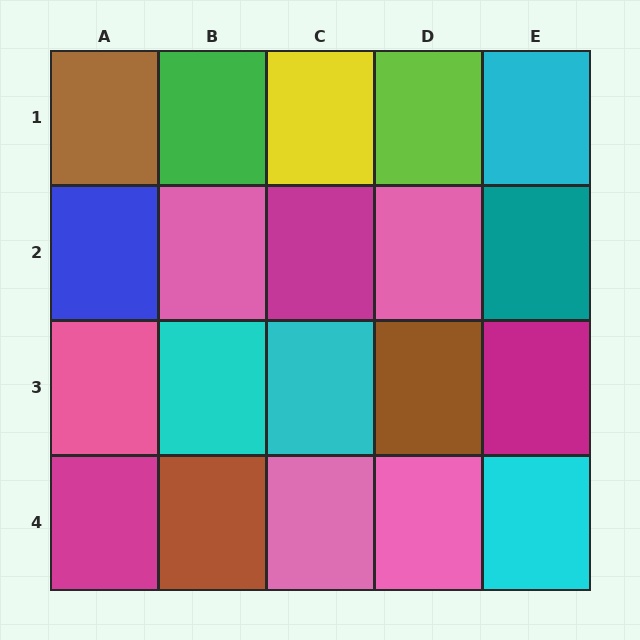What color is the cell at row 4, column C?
Pink.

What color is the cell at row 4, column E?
Cyan.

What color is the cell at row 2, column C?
Magenta.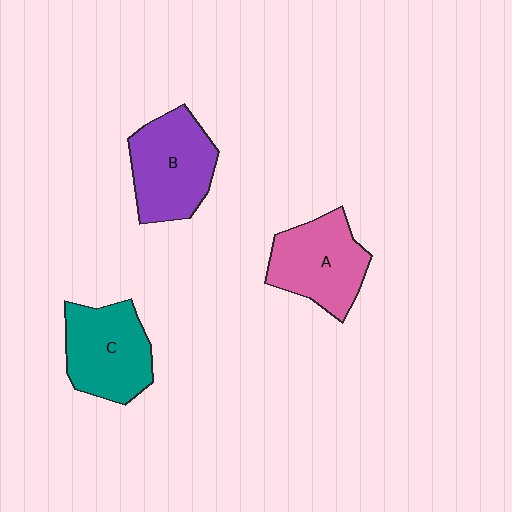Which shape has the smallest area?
Shape A (pink).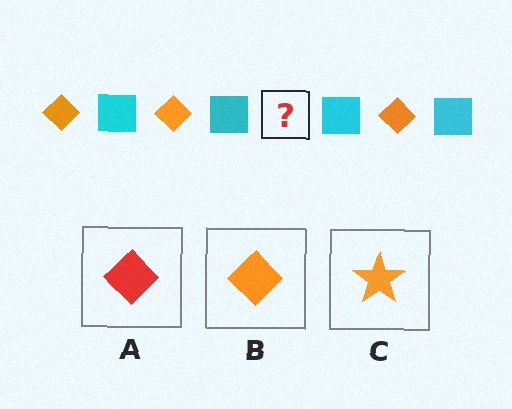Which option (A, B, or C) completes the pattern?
B.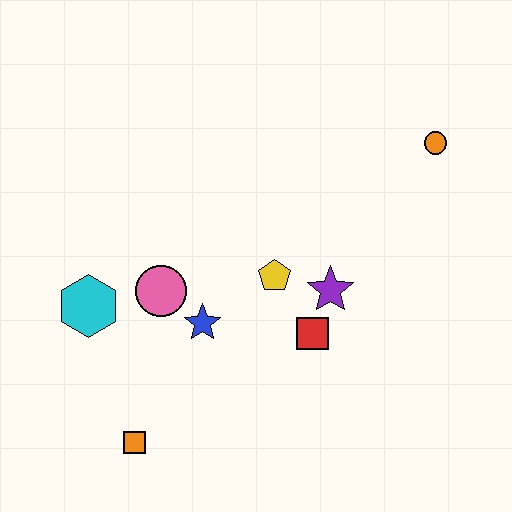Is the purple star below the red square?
No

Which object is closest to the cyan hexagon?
The pink circle is closest to the cyan hexagon.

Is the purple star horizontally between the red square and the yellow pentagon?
No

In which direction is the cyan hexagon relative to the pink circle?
The cyan hexagon is to the left of the pink circle.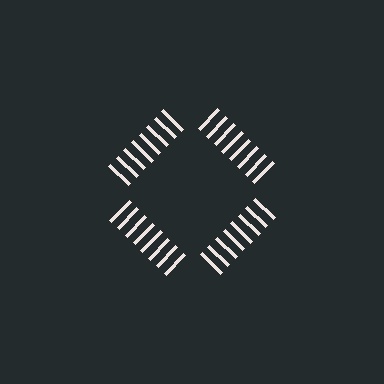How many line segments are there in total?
32 — 8 along each of the 4 edges.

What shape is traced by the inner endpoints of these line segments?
An illusory square — the line segments terminate on its edges but no continuous stroke is drawn.